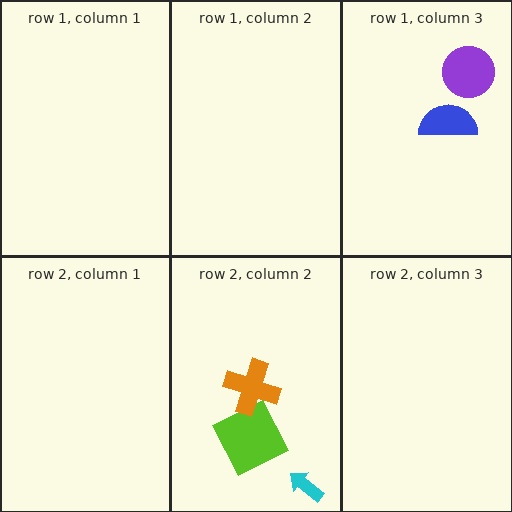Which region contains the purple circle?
The row 1, column 3 region.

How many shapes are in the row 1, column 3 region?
2.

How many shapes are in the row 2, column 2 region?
3.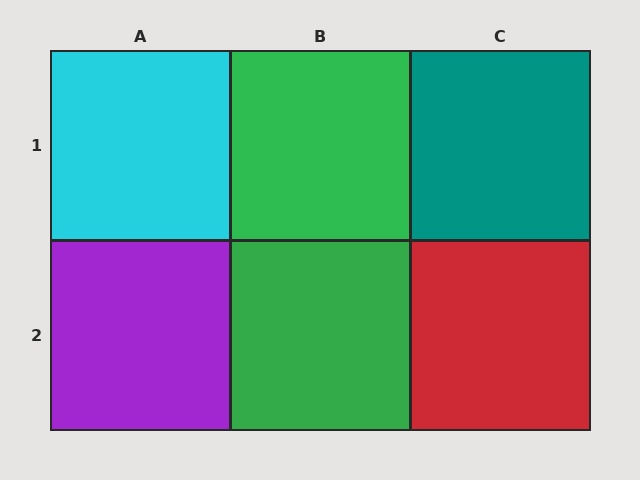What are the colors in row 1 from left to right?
Cyan, green, teal.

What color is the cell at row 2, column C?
Red.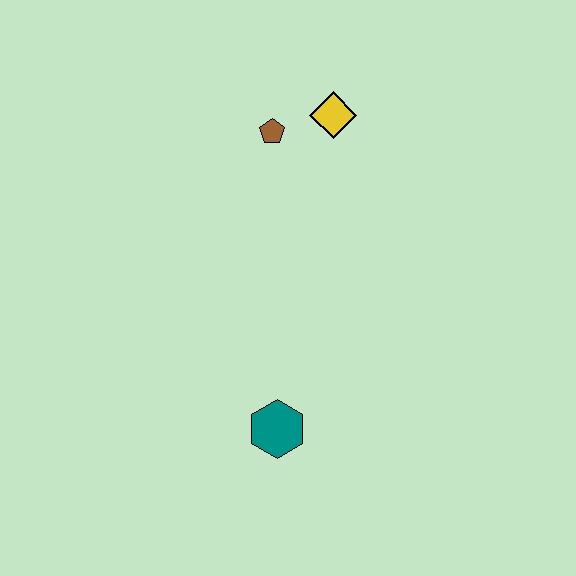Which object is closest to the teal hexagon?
The brown pentagon is closest to the teal hexagon.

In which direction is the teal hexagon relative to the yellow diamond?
The teal hexagon is below the yellow diamond.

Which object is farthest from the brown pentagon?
The teal hexagon is farthest from the brown pentagon.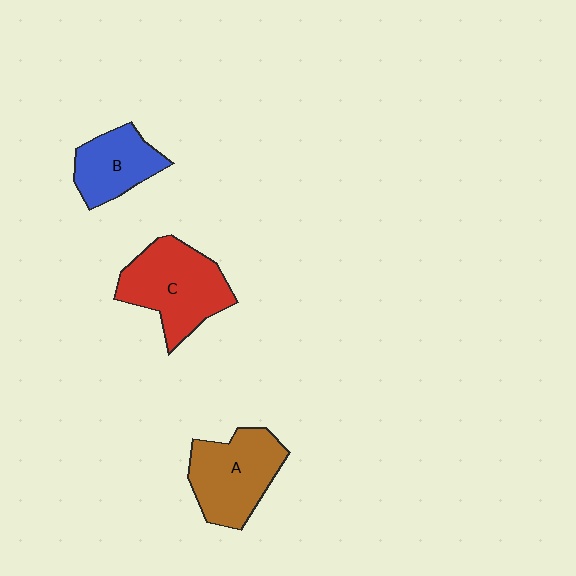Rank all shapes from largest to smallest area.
From largest to smallest: C (red), A (brown), B (blue).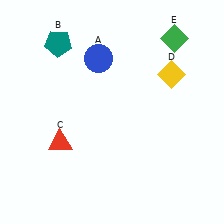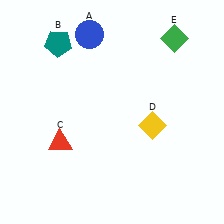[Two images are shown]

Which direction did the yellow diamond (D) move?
The yellow diamond (D) moved down.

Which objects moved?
The objects that moved are: the blue circle (A), the yellow diamond (D).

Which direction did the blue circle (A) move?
The blue circle (A) moved up.